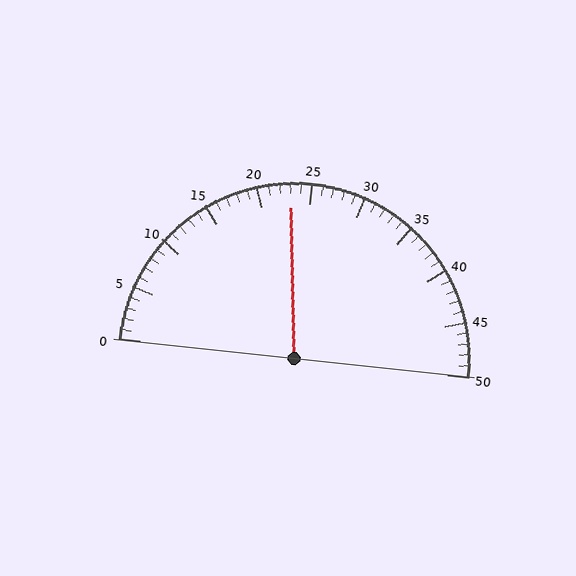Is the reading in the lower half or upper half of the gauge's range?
The reading is in the lower half of the range (0 to 50).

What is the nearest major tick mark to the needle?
The nearest major tick mark is 25.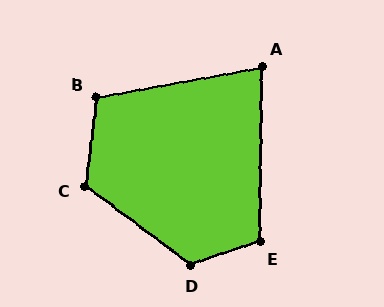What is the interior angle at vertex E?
Approximately 109 degrees (obtuse).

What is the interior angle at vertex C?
Approximately 120 degrees (obtuse).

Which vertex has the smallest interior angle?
A, at approximately 79 degrees.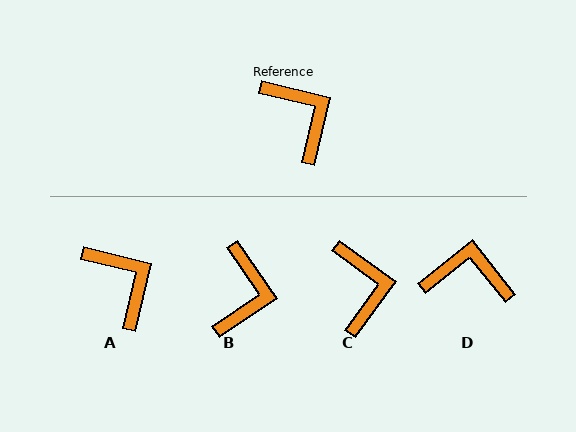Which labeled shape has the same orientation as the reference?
A.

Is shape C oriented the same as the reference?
No, it is off by about 23 degrees.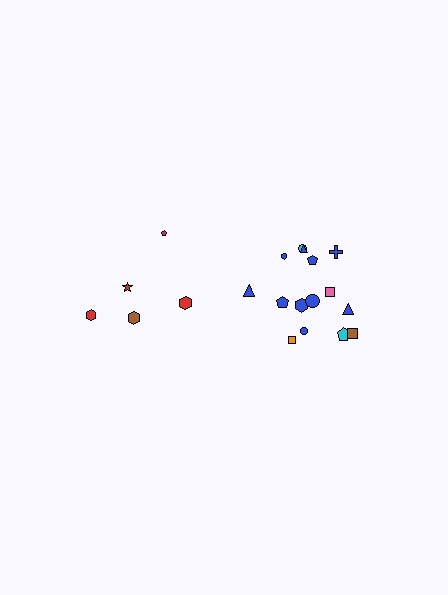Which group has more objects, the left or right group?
The right group.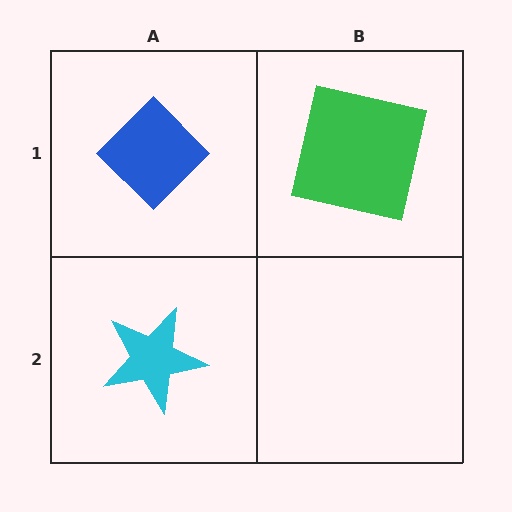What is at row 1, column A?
A blue diamond.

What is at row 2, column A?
A cyan star.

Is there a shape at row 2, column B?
No, that cell is empty.